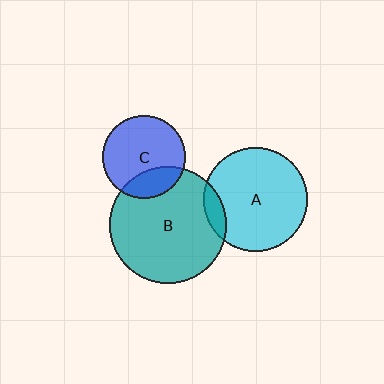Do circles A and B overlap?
Yes.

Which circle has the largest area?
Circle B (teal).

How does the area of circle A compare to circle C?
Approximately 1.6 times.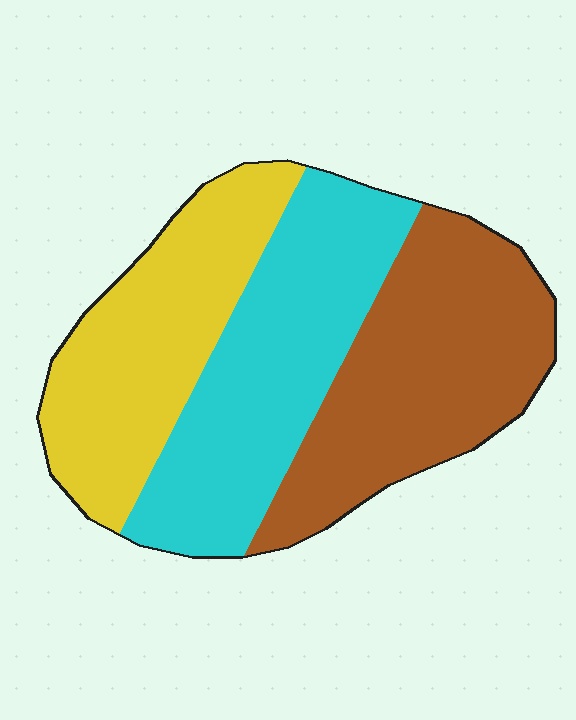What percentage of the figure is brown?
Brown covers 35% of the figure.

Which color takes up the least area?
Yellow, at roughly 30%.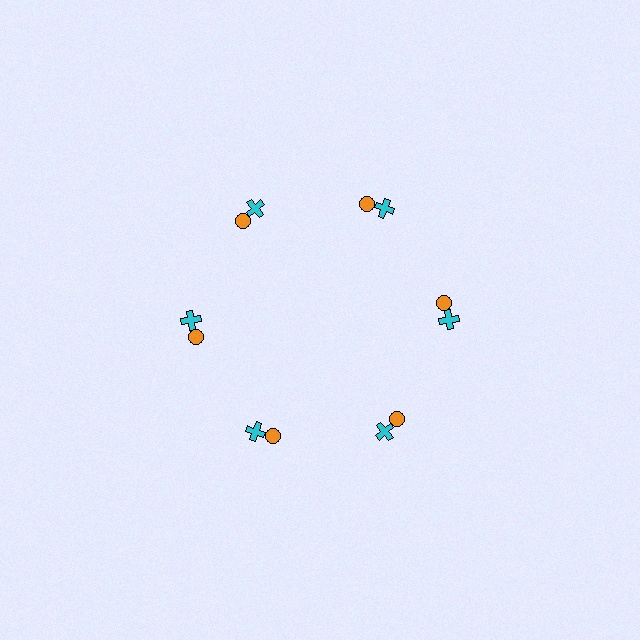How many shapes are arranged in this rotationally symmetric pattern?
There are 12 shapes, arranged in 6 groups of 2.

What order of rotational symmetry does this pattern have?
This pattern has 6-fold rotational symmetry.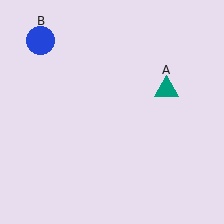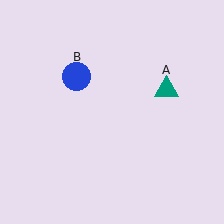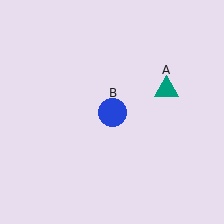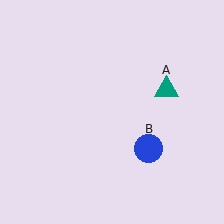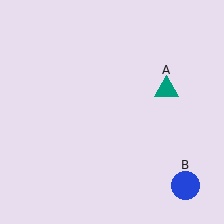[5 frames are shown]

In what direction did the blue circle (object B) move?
The blue circle (object B) moved down and to the right.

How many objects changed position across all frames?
1 object changed position: blue circle (object B).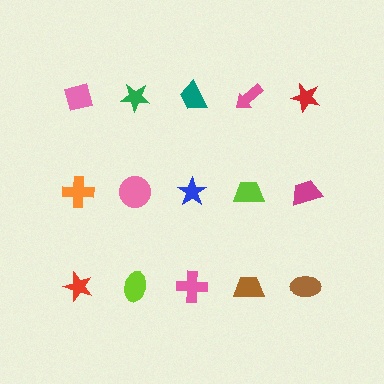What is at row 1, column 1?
A pink diamond.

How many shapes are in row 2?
5 shapes.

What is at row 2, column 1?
An orange cross.